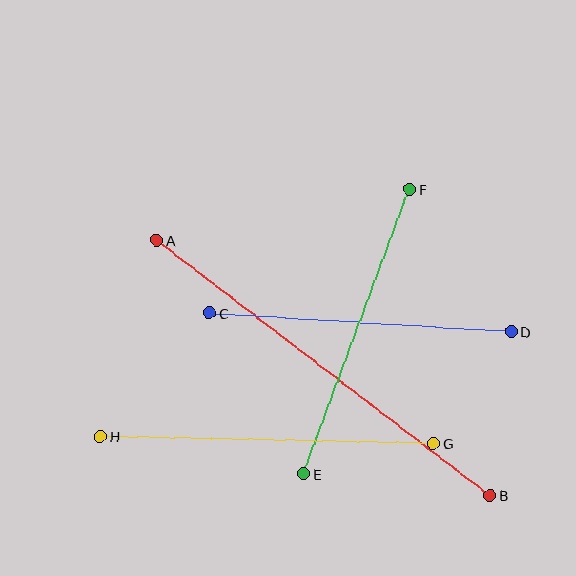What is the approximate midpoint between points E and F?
The midpoint is at approximately (357, 332) pixels.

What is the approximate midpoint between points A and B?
The midpoint is at approximately (323, 368) pixels.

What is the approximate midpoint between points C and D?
The midpoint is at approximately (360, 322) pixels.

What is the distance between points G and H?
The distance is approximately 333 pixels.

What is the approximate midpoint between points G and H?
The midpoint is at approximately (267, 440) pixels.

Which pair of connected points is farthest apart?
Points A and B are farthest apart.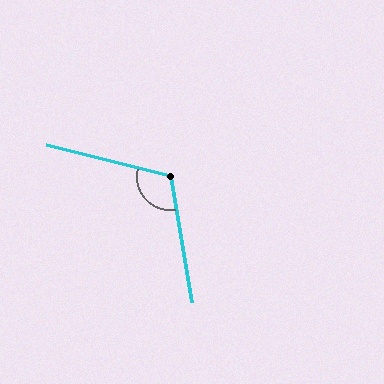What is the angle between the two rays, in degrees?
Approximately 114 degrees.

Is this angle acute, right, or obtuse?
It is obtuse.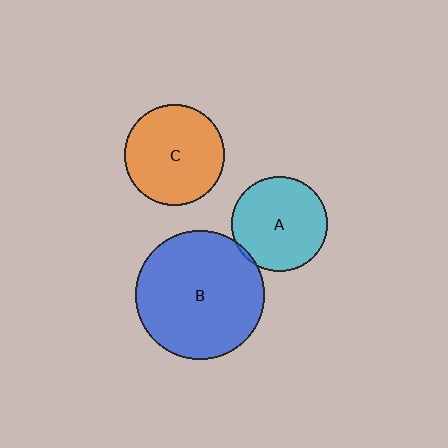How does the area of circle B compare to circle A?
Approximately 1.8 times.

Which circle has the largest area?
Circle B (blue).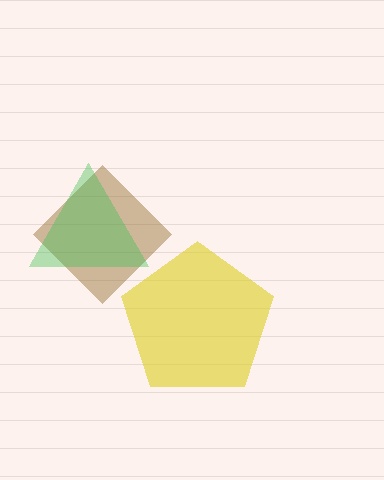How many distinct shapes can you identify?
There are 3 distinct shapes: a yellow pentagon, a brown diamond, a green triangle.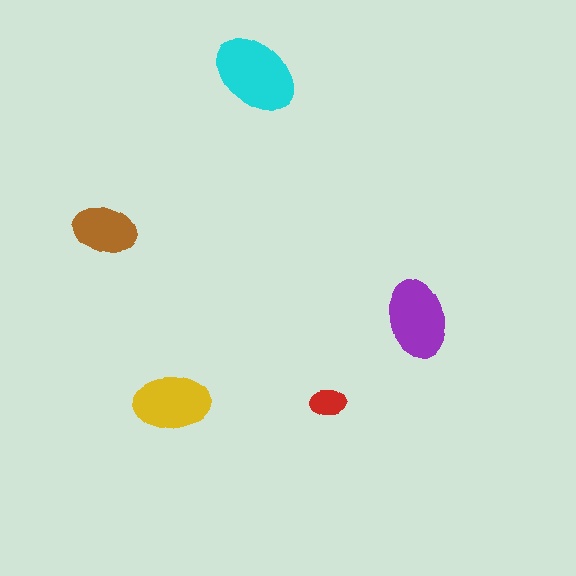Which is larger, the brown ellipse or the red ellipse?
The brown one.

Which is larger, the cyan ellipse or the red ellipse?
The cyan one.